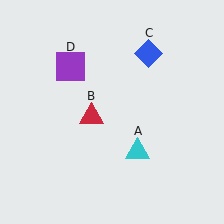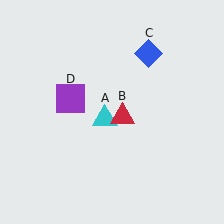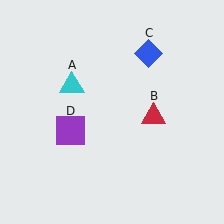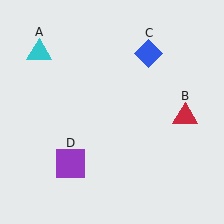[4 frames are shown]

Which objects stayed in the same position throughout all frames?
Blue diamond (object C) remained stationary.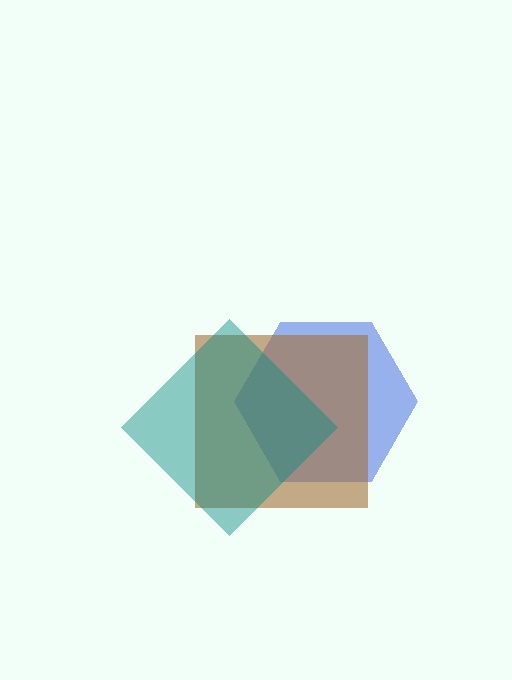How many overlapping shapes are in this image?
There are 3 overlapping shapes in the image.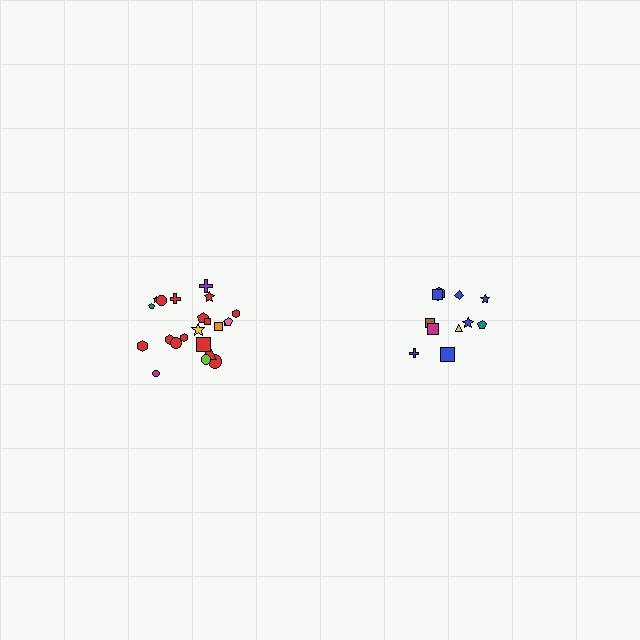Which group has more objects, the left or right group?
The left group.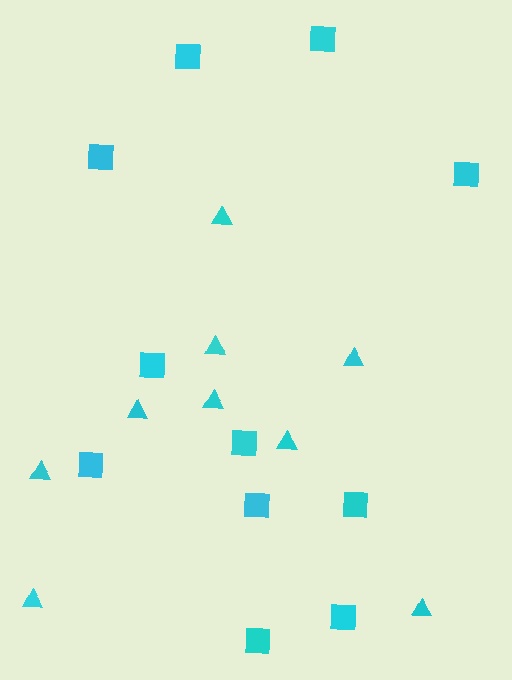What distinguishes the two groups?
There are 2 groups: one group of squares (11) and one group of triangles (9).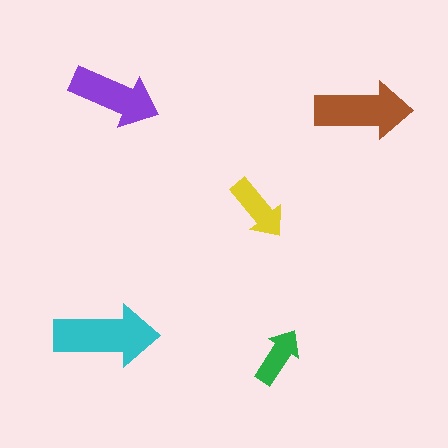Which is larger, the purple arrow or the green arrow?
The purple one.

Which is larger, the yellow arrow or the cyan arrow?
The cyan one.